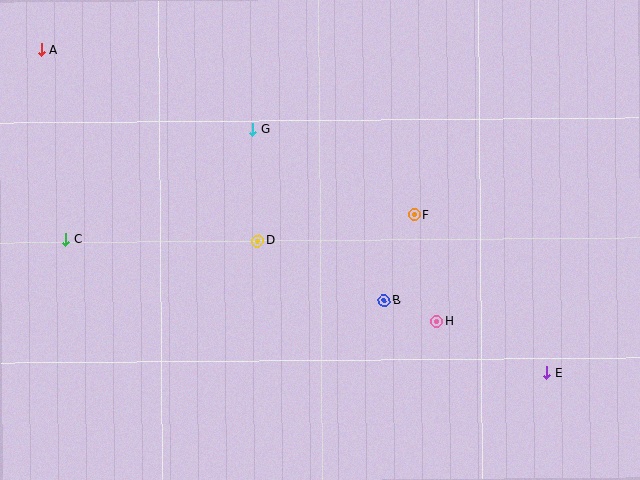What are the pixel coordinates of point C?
Point C is at (66, 239).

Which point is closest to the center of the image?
Point D at (258, 241) is closest to the center.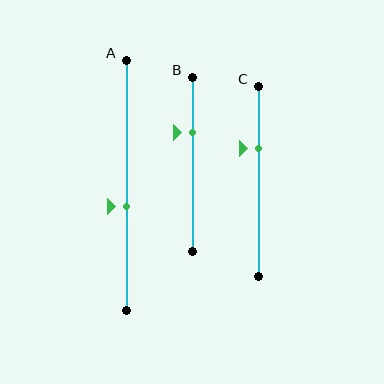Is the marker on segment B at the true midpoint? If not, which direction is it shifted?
No, the marker on segment B is shifted upward by about 18% of the segment length.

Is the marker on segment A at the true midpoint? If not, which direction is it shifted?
No, the marker on segment A is shifted downward by about 8% of the segment length.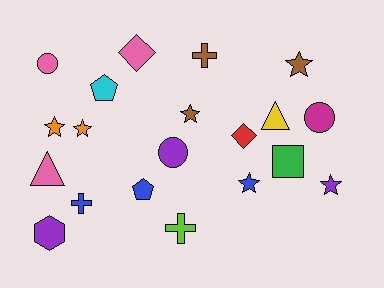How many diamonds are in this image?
There are 2 diamonds.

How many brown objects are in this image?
There are 3 brown objects.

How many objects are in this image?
There are 20 objects.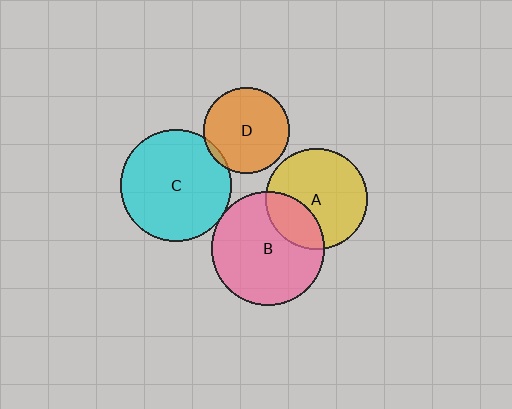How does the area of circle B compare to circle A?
Approximately 1.3 times.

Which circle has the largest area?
Circle B (pink).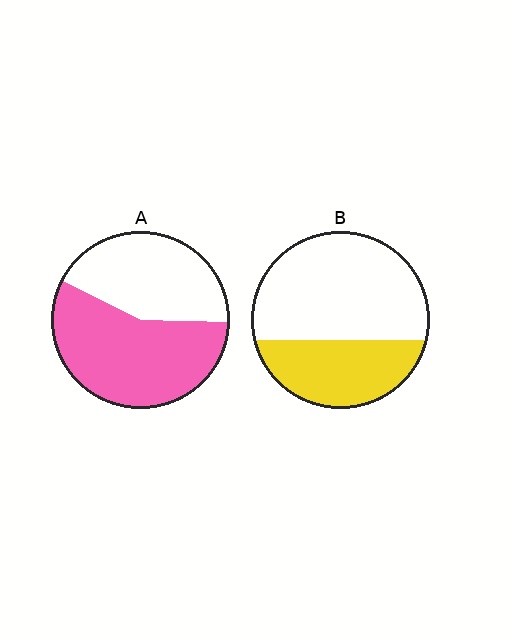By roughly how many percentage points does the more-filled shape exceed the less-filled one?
By roughly 20 percentage points (A over B).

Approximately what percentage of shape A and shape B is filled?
A is approximately 55% and B is approximately 35%.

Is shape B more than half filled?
No.